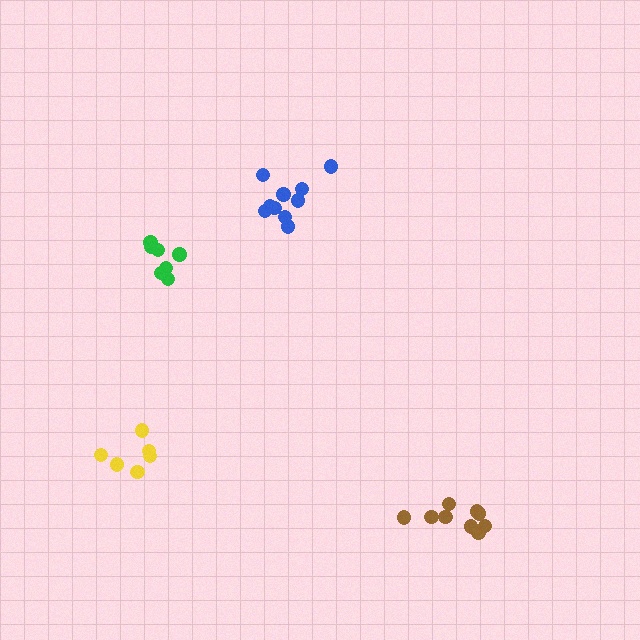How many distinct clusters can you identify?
There are 4 distinct clusters.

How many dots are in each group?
Group 1: 9 dots, Group 2: 6 dots, Group 3: 7 dots, Group 4: 11 dots (33 total).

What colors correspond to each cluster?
The clusters are colored: brown, yellow, green, blue.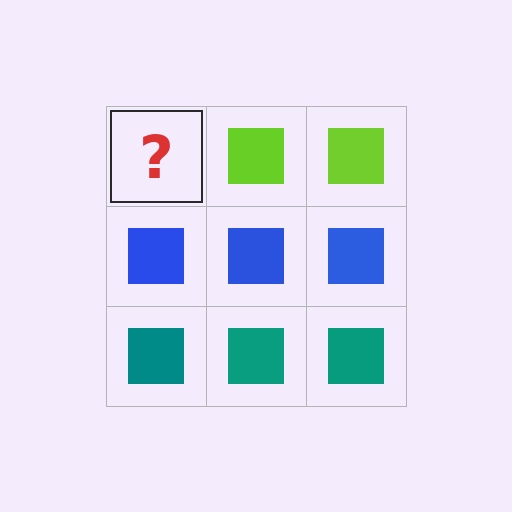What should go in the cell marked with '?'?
The missing cell should contain a lime square.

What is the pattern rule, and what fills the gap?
The rule is that each row has a consistent color. The gap should be filled with a lime square.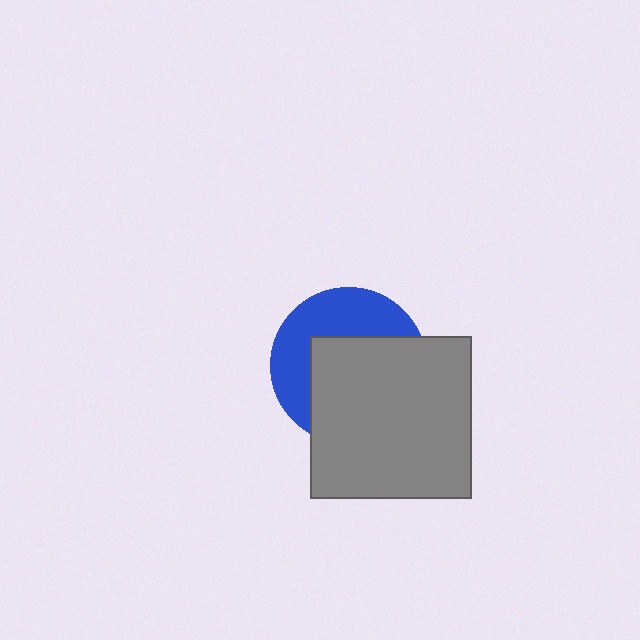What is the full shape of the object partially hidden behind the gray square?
The partially hidden object is a blue circle.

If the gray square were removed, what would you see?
You would see the complete blue circle.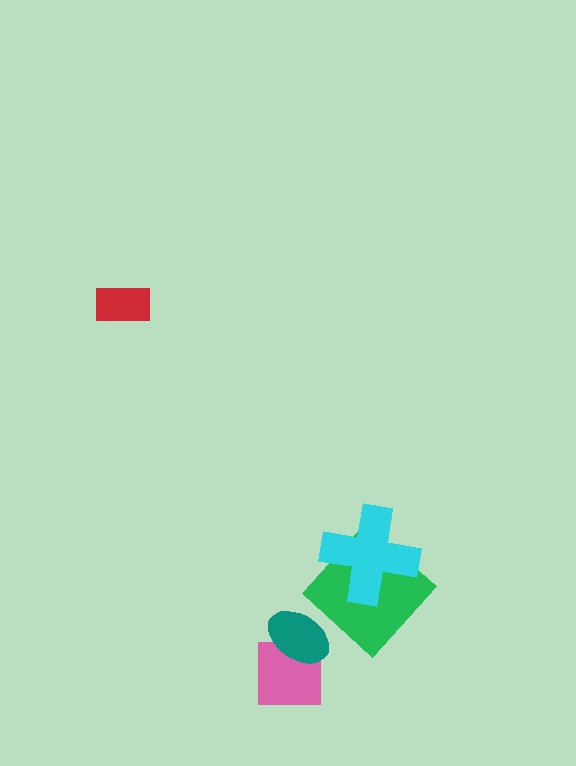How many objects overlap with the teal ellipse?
1 object overlaps with the teal ellipse.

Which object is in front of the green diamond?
The cyan cross is in front of the green diamond.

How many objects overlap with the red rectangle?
0 objects overlap with the red rectangle.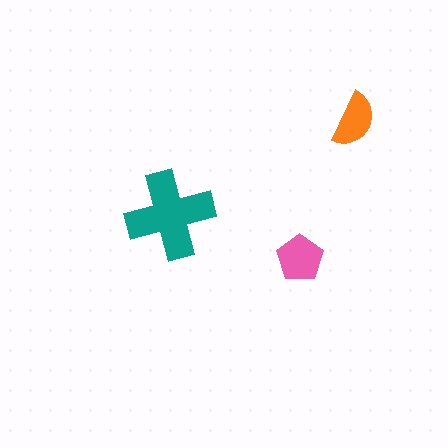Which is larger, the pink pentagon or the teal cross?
The teal cross.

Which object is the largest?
The teal cross.